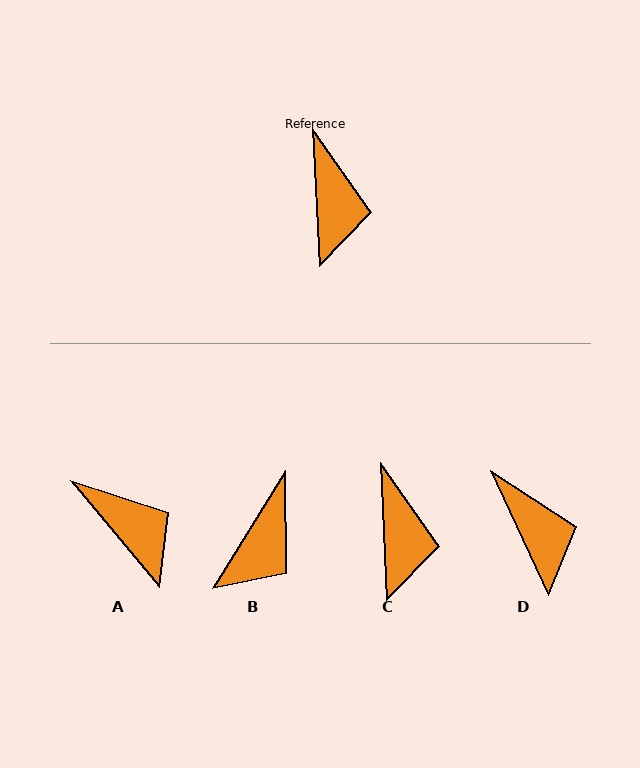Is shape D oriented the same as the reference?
No, it is off by about 22 degrees.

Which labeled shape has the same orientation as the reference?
C.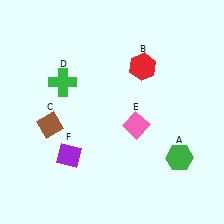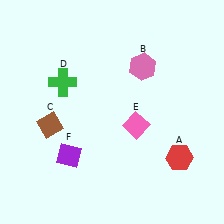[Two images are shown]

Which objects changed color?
A changed from green to red. B changed from red to pink.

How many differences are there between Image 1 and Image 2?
There are 2 differences between the two images.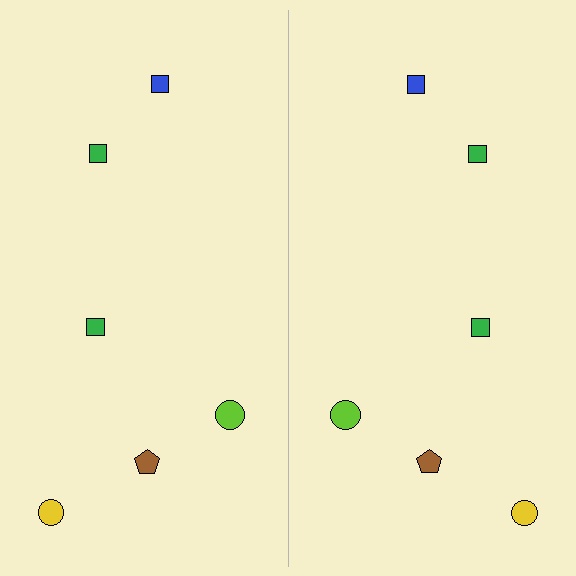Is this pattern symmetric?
Yes, this pattern has bilateral (reflection) symmetry.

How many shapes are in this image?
There are 12 shapes in this image.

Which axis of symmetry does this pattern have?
The pattern has a vertical axis of symmetry running through the center of the image.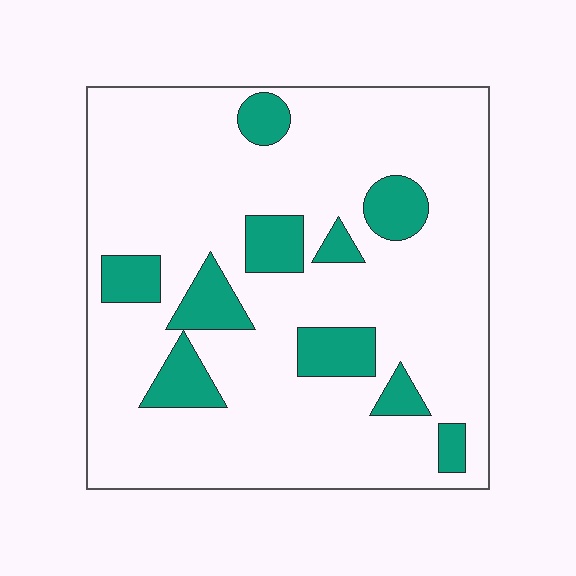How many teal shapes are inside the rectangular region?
10.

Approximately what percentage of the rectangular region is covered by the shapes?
Approximately 15%.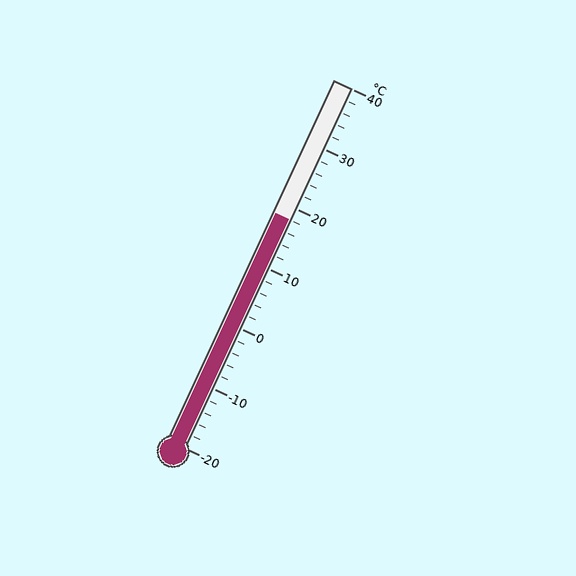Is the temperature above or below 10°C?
The temperature is above 10°C.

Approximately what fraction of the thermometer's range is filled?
The thermometer is filled to approximately 65% of its range.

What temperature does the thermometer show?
The thermometer shows approximately 18°C.